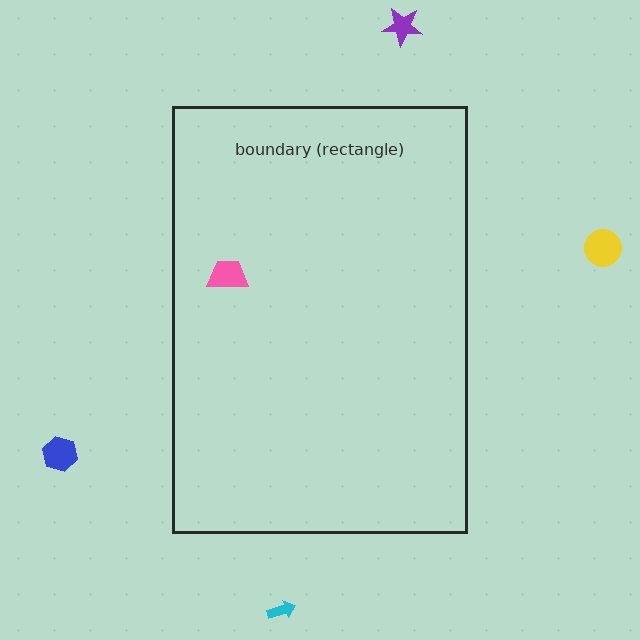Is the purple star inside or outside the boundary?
Outside.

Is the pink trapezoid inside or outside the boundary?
Inside.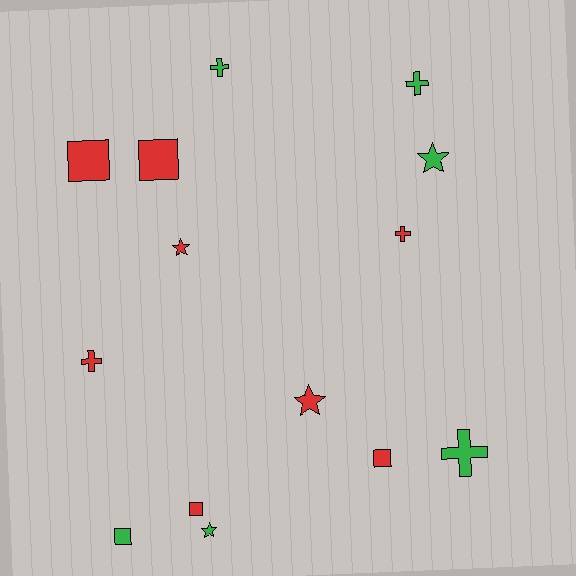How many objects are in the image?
There are 14 objects.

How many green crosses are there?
There are 3 green crosses.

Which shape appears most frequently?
Cross, with 5 objects.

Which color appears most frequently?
Red, with 8 objects.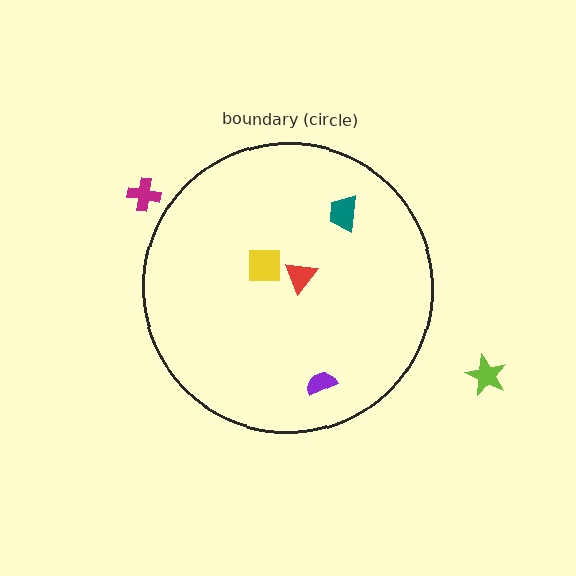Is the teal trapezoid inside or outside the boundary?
Inside.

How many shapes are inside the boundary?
4 inside, 2 outside.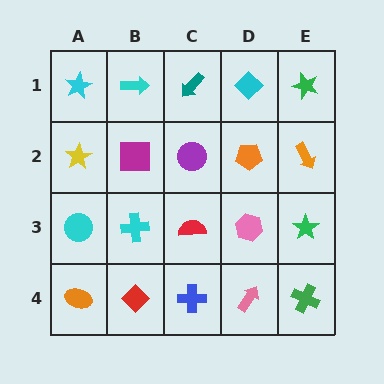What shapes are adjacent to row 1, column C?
A purple circle (row 2, column C), a cyan arrow (row 1, column B), a cyan diamond (row 1, column D).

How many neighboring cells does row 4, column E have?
2.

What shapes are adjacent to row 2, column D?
A cyan diamond (row 1, column D), a pink hexagon (row 3, column D), a purple circle (row 2, column C), an orange arrow (row 2, column E).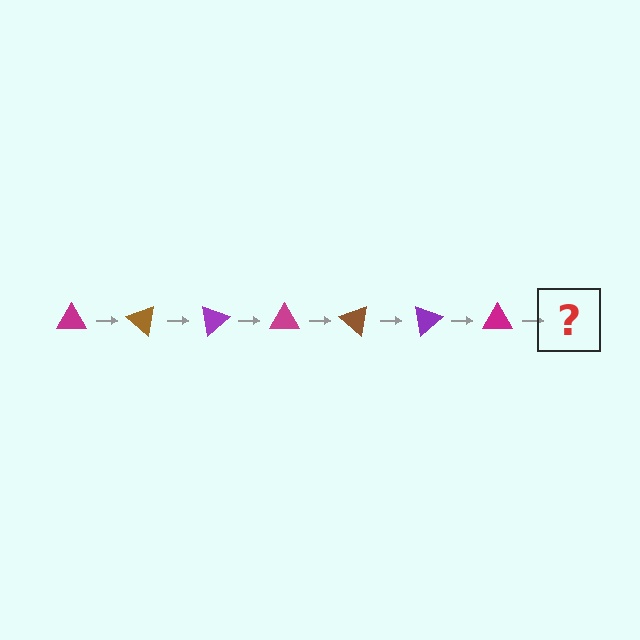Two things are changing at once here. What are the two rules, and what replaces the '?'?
The two rules are that it rotates 40 degrees each step and the color cycles through magenta, brown, and purple. The '?' should be a brown triangle, rotated 280 degrees from the start.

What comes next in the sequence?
The next element should be a brown triangle, rotated 280 degrees from the start.